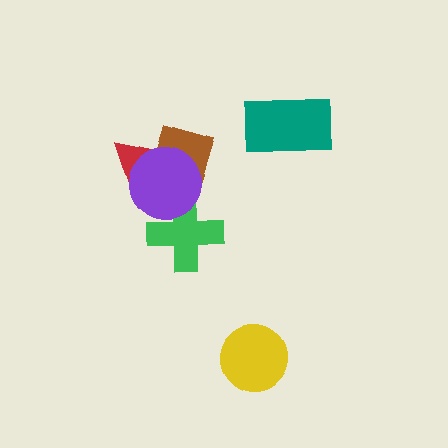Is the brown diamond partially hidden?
Yes, it is partially covered by another shape.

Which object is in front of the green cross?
The purple circle is in front of the green cross.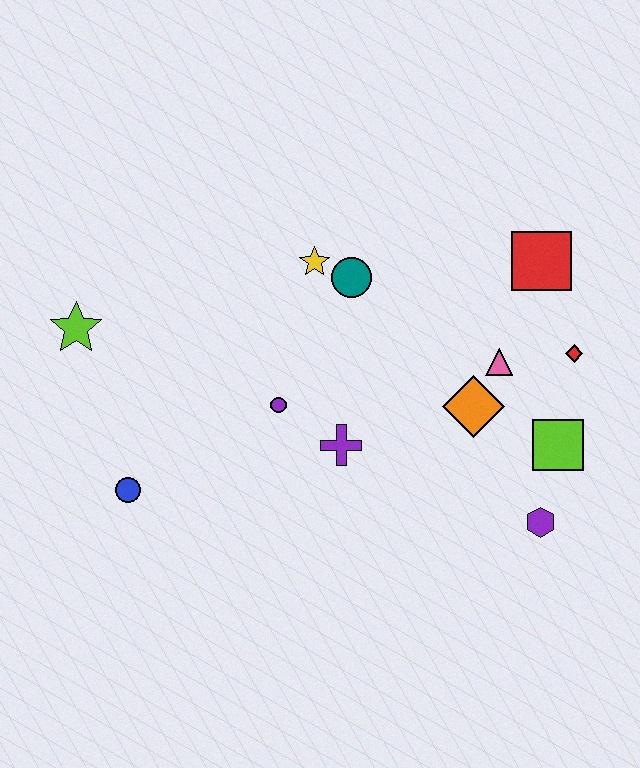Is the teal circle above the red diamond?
Yes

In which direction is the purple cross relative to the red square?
The purple cross is to the left of the red square.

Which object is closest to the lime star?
The blue circle is closest to the lime star.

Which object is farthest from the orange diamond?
The lime star is farthest from the orange diamond.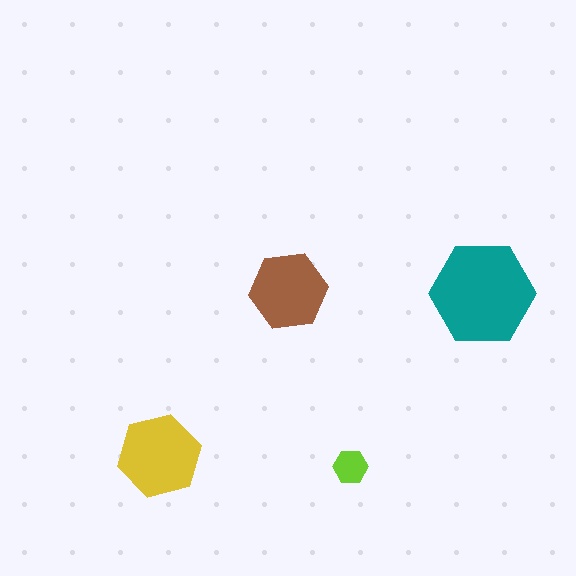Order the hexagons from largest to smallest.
the teal one, the yellow one, the brown one, the lime one.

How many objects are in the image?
There are 4 objects in the image.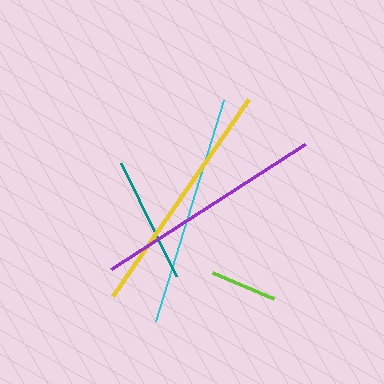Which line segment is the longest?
The yellow line is the longest at approximately 240 pixels.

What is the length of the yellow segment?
The yellow segment is approximately 240 pixels long.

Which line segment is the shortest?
The lime line is the shortest at approximately 66 pixels.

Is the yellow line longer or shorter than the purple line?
The yellow line is longer than the purple line.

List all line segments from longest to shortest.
From longest to shortest: yellow, cyan, purple, teal, lime.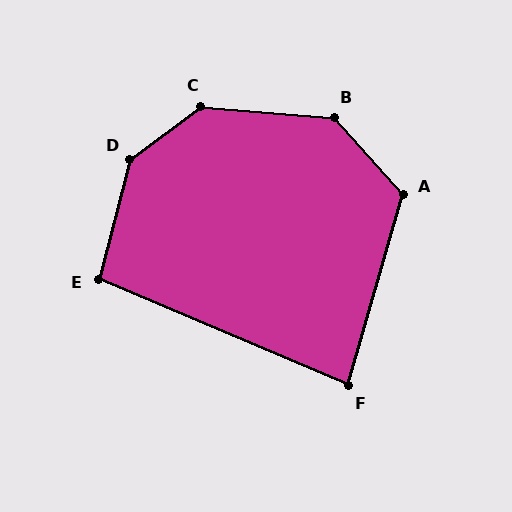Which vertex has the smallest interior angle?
F, at approximately 83 degrees.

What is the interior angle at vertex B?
Approximately 136 degrees (obtuse).